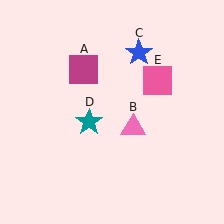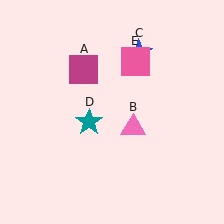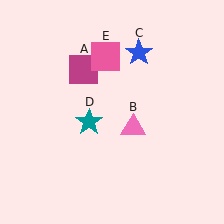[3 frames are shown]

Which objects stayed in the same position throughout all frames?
Magenta square (object A) and pink triangle (object B) and blue star (object C) and teal star (object D) remained stationary.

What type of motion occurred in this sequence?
The pink square (object E) rotated counterclockwise around the center of the scene.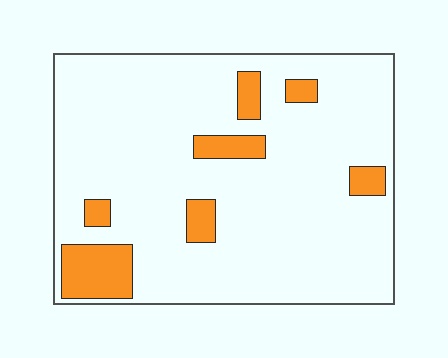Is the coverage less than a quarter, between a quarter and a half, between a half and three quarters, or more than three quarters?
Less than a quarter.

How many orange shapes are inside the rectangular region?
7.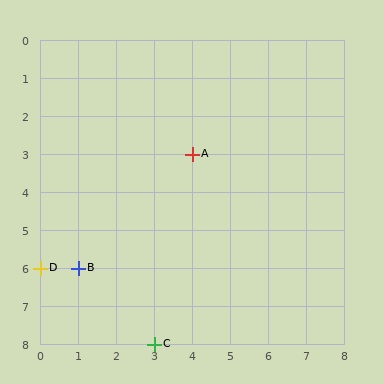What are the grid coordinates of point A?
Point A is at grid coordinates (4, 3).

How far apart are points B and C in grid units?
Points B and C are 2 columns and 2 rows apart (about 2.8 grid units diagonally).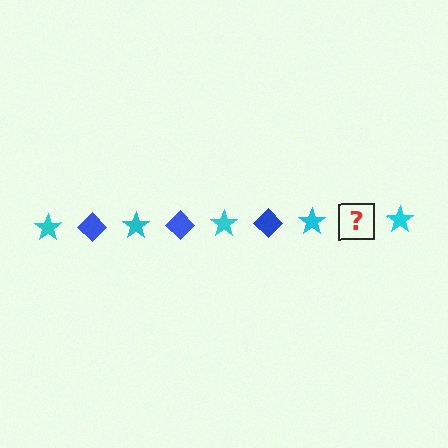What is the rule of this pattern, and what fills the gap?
The rule is that the pattern alternates between cyan star and blue diamond. The gap should be filled with a blue diamond.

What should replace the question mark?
The question mark should be replaced with a blue diamond.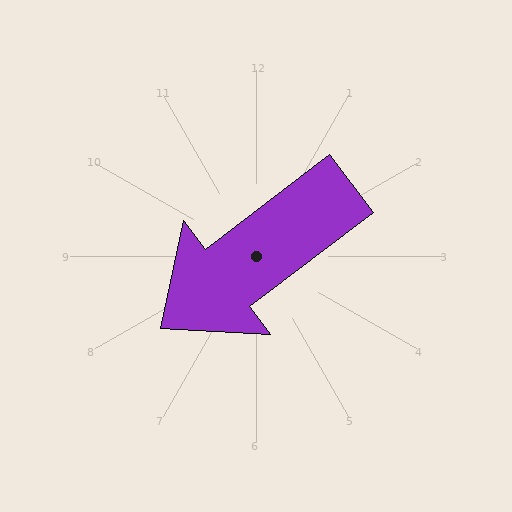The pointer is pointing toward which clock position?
Roughly 8 o'clock.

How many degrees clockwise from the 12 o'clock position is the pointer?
Approximately 233 degrees.